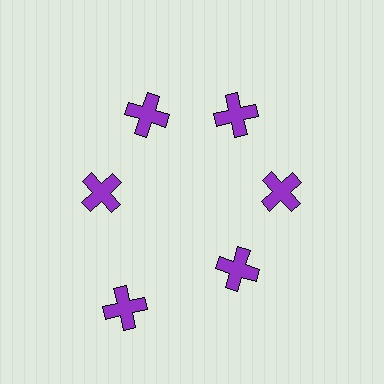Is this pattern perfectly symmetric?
No. The 6 purple crosses are arranged in a ring, but one element near the 7 o'clock position is pushed outward from the center, breaking the 6-fold rotational symmetry.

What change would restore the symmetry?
The symmetry would be restored by moving it inward, back onto the ring so that all 6 crosses sit at equal angles and equal distance from the center.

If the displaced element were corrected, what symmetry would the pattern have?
It would have 6-fold rotational symmetry — the pattern would map onto itself every 60 degrees.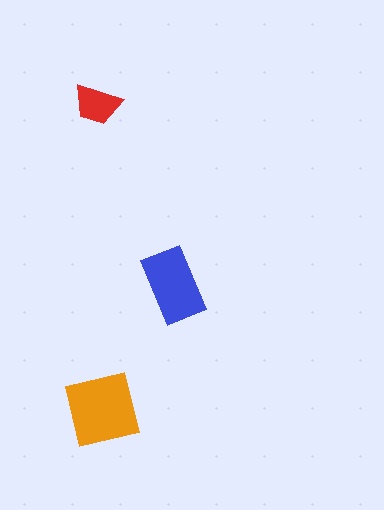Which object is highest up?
The red trapezoid is topmost.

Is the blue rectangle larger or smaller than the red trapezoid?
Larger.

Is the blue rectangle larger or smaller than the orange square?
Smaller.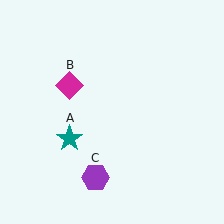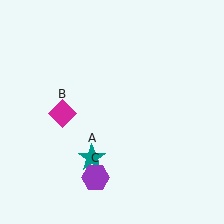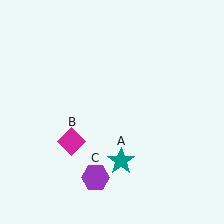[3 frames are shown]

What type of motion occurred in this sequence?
The teal star (object A), magenta diamond (object B) rotated counterclockwise around the center of the scene.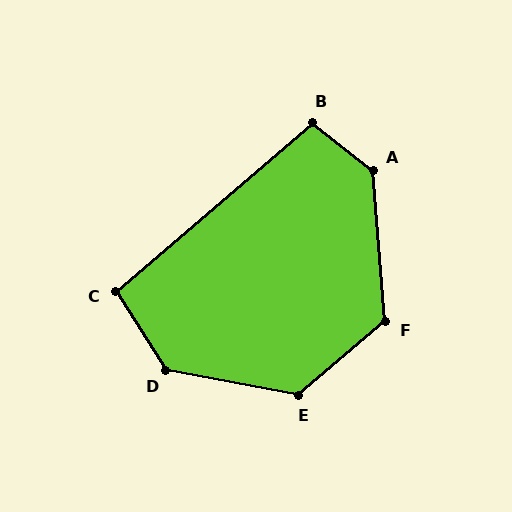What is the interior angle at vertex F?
Approximately 125 degrees (obtuse).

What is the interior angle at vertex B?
Approximately 101 degrees (obtuse).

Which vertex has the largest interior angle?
D, at approximately 134 degrees.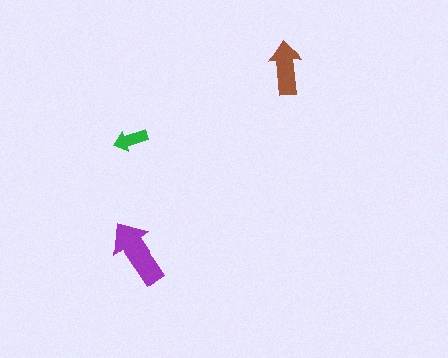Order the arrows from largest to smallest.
the purple one, the brown one, the green one.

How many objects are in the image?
There are 3 objects in the image.